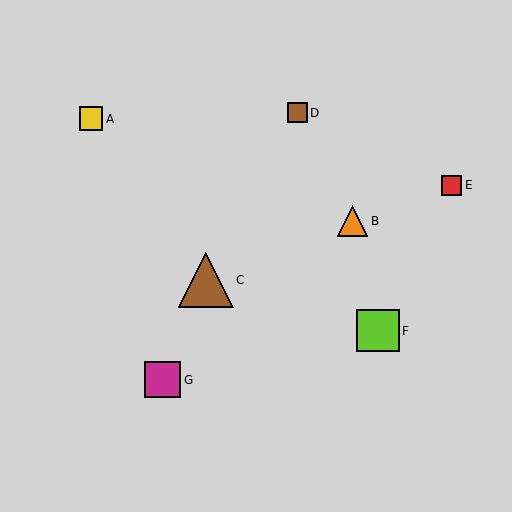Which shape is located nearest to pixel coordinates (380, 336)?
The lime square (labeled F) at (378, 331) is nearest to that location.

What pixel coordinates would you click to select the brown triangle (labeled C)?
Click at (206, 280) to select the brown triangle C.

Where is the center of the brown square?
The center of the brown square is at (297, 113).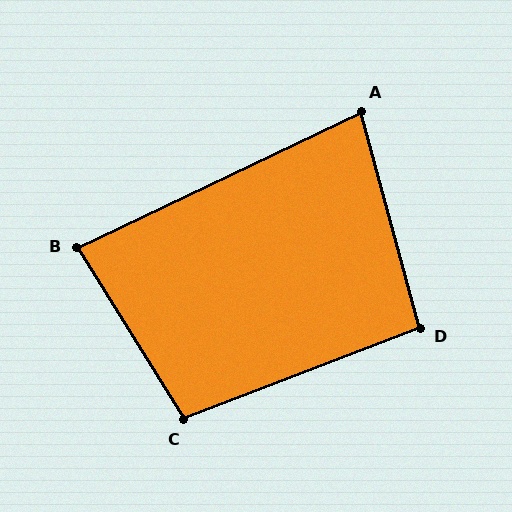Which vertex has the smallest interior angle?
A, at approximately 79 degrees.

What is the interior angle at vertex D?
Approximately 96 degrees (obtuse).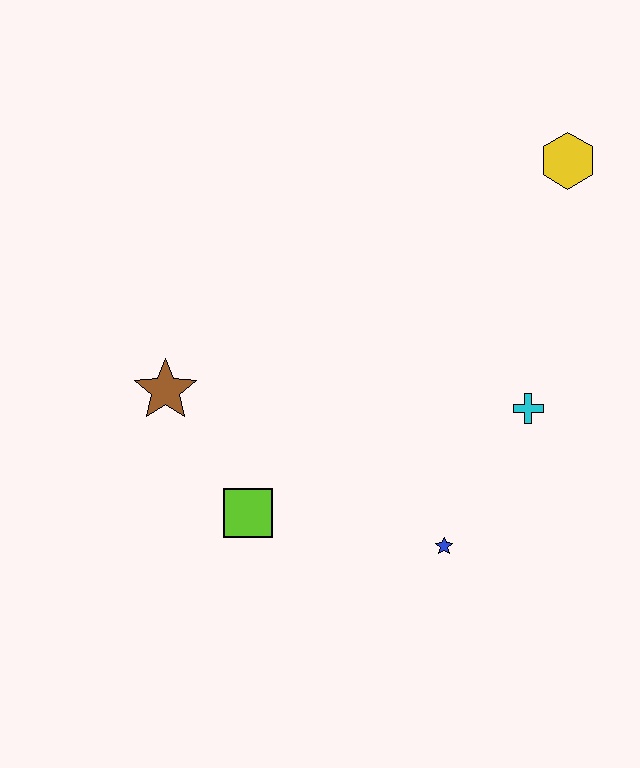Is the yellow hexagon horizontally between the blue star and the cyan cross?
No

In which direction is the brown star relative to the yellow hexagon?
The brown star is to the left of the yellow hexagon.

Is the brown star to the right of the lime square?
No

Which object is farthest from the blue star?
The yellow hexagon is farthest from the blue star.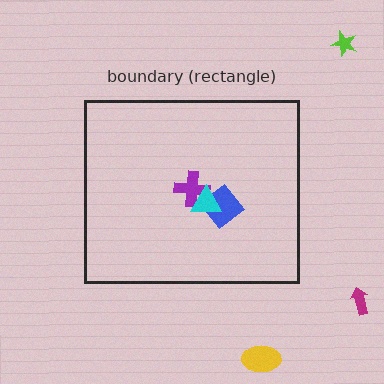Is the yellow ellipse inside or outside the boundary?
Outside.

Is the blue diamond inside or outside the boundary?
Inside.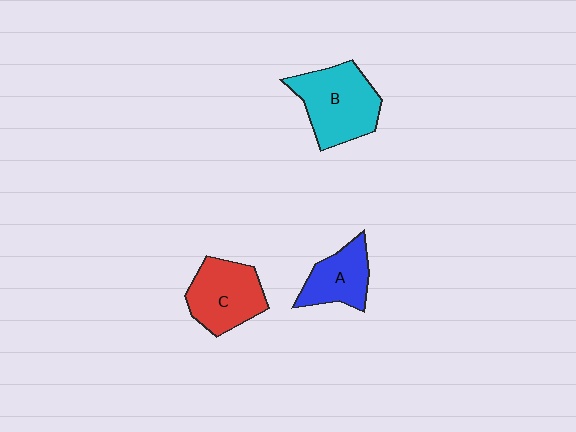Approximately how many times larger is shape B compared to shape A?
Approximately 1.5 times.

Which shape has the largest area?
Shape B (cyan).